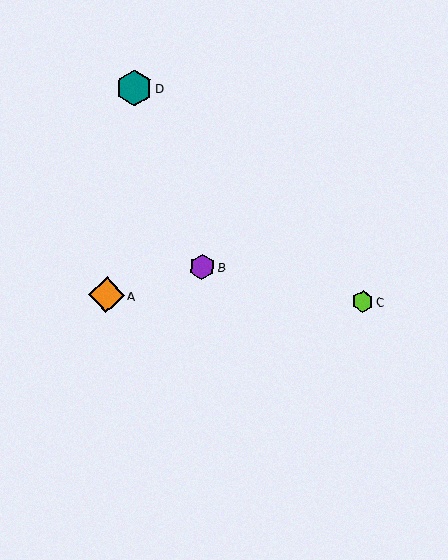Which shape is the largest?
The orange diamond (labeled A) is the largest.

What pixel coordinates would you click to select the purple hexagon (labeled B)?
Click at (202, 267) to select the purple hexagon B.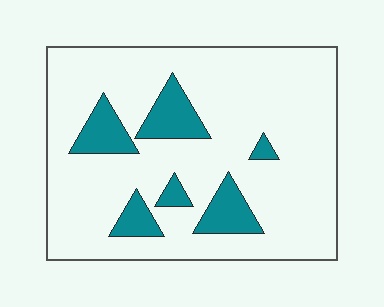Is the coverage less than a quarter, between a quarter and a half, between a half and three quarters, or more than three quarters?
Less than a quarter.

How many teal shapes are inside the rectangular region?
6.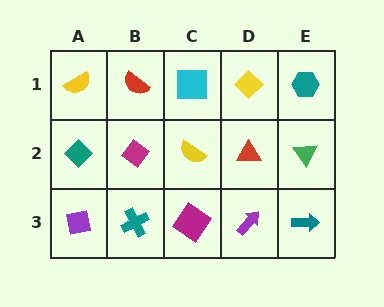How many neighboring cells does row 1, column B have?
3.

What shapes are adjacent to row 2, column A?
A yellow semicircle (row 1, column A), a purple square (row 3, column A), a magenta diamond (row 2, column B).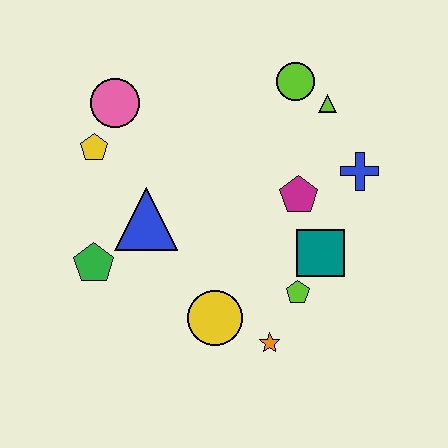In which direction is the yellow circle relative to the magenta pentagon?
The yellow circle is below the magenta pentagon.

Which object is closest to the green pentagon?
The blue triangle is closest to the green pentagon.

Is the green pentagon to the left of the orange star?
Yes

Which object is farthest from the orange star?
The pink circle is farthest from the orange star.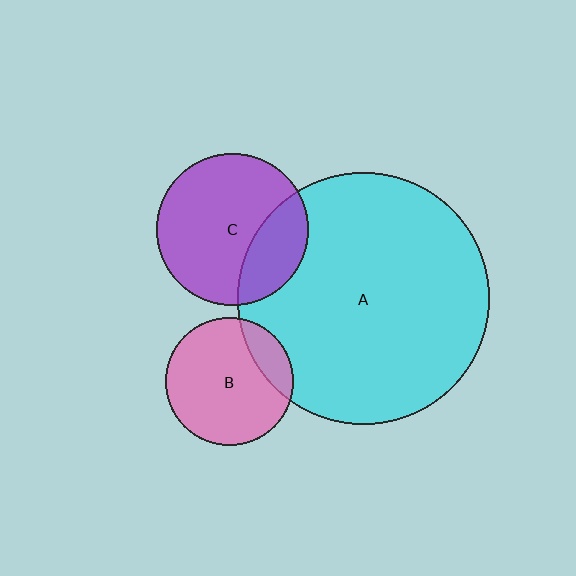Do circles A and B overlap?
Yes.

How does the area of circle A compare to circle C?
Approximately 2.8 times.